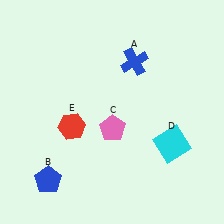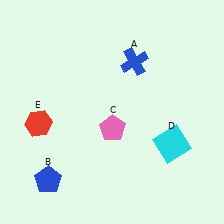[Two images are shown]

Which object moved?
The red hexagon (E) moved left.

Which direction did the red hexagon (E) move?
The red hexagon (E) moved left.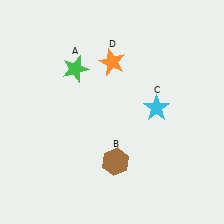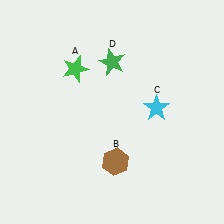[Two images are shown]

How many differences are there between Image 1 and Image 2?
There is 1 difference between the two images.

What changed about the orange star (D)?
In Image 1, D is orange. In Image 2, it changed to green.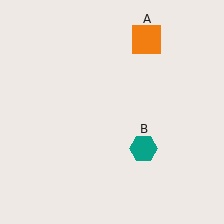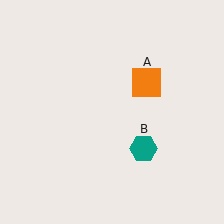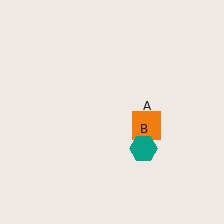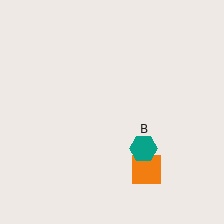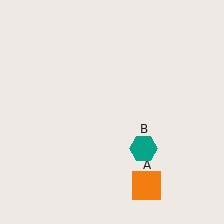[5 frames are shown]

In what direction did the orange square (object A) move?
The orange square (object A) moved down.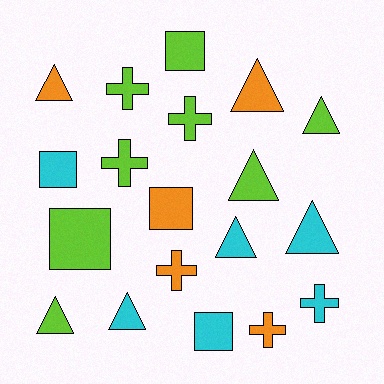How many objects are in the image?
There are 19 objects.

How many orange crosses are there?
There are 2 orange crosses.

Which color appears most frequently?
Lime, with 8 objects.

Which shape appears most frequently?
Triangle, with 8 objects.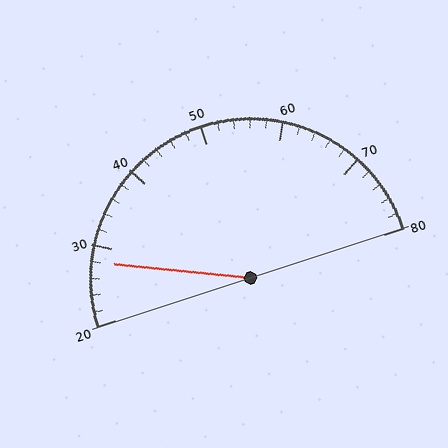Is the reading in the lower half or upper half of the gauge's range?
The reading is in the lower half of the range (20 to 80).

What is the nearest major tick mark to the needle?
The nearest major tick mark is 30.